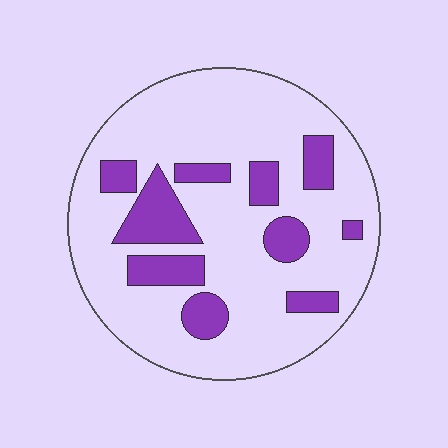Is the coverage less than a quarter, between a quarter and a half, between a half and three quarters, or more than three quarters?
Less than a quarter.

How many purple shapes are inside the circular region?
10.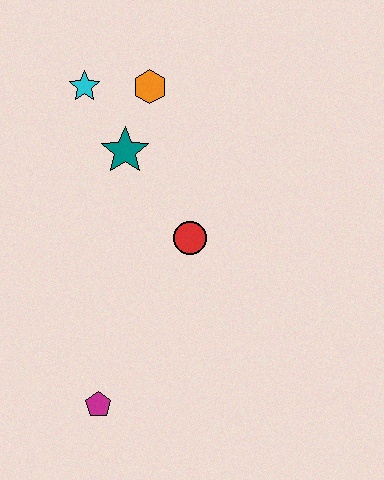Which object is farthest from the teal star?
The magenta pentagon is farthest from the teal star.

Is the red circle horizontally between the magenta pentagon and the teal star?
No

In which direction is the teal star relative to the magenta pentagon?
The teal star is above the magenta pentagon.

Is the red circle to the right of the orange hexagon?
Yes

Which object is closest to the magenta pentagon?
The red circle is closest to the magenta pentagon.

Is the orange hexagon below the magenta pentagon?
No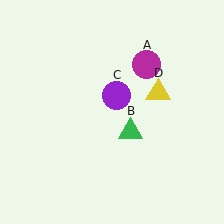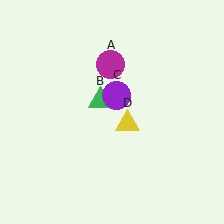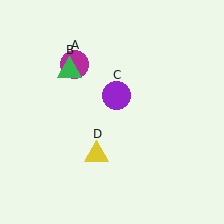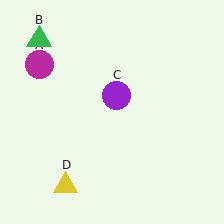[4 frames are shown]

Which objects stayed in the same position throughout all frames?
Purple circle (object C) remained stationary.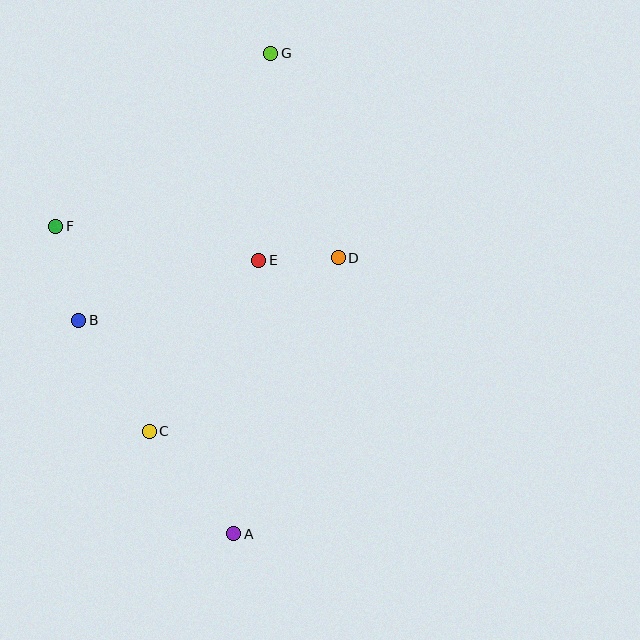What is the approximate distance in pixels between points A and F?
The distance between A and F is approximately 356 pixels.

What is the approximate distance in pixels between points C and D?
The distance between C and D is approximately 257 pixels.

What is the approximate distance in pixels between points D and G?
The distance between D and G is approximately 216 pixels.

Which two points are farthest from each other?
Points A and G are farthest from each other.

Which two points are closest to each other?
Points D and E are closest to each other.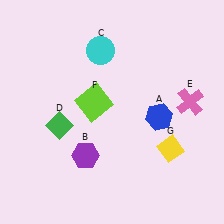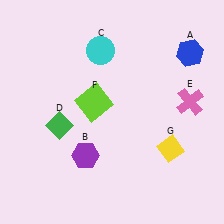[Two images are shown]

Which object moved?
The blue hexagon (A) moved up.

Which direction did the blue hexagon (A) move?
The blue hexagon (A) moved up.